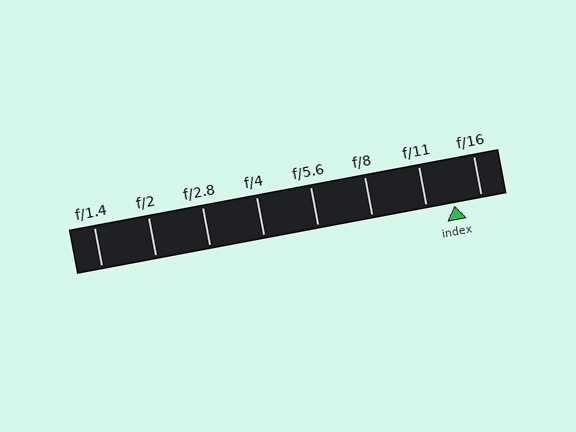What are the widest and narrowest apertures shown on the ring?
The widest aperture shown is f/1.4 and the narrowest is f/16.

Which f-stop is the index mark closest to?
The index mark is closest to f/16.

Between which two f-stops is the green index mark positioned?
The index mark is between f/11 and f/16.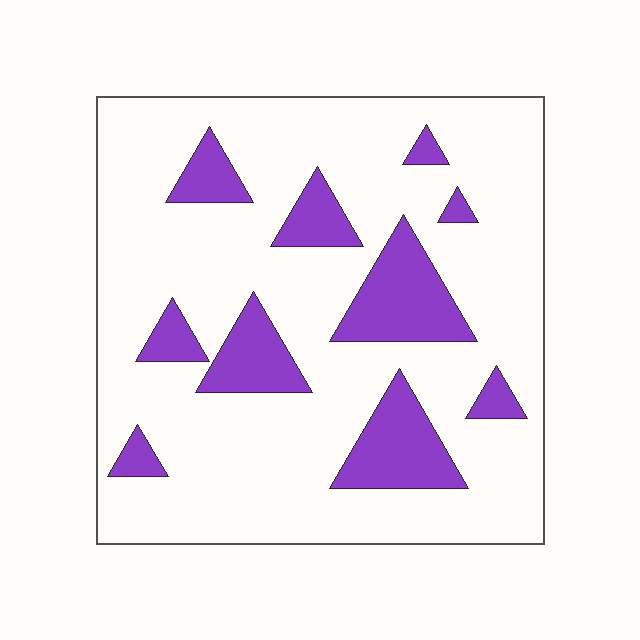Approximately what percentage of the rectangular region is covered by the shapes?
Approximately 20%.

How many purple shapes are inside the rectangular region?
10.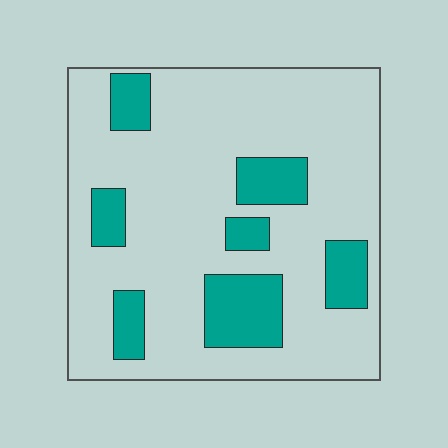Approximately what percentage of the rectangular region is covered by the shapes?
Approximately 20%.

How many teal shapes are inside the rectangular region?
7.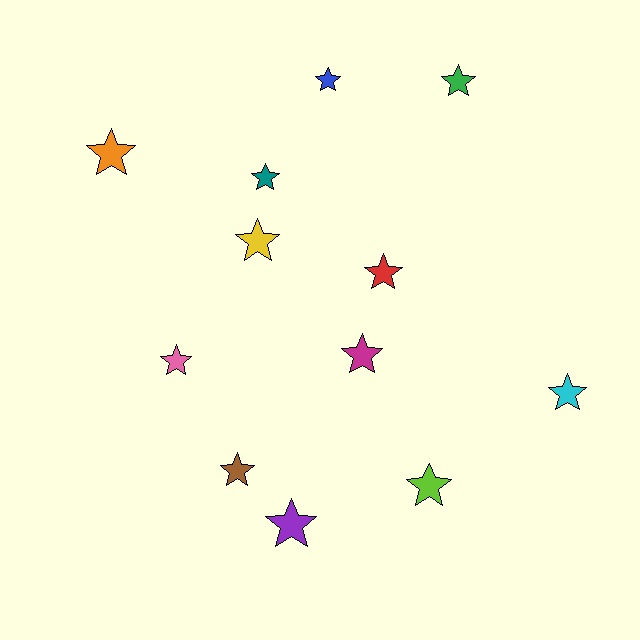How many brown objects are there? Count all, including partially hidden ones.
There is 1 brown object.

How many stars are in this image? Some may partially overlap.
There are 12 stars.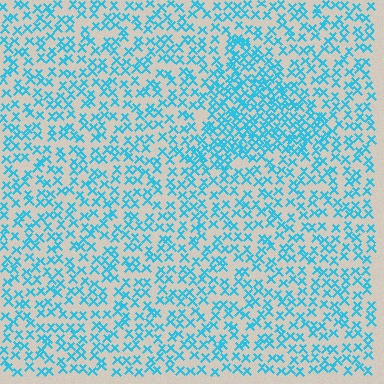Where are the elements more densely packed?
The elements are more densely packed inside the triangle boundary.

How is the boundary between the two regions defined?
The boundary is defined by a change in element density (approximately 1.9x ratio). All elements are the same color, size, and shape.